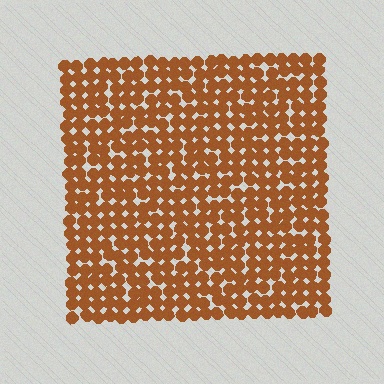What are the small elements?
The small elements are circles.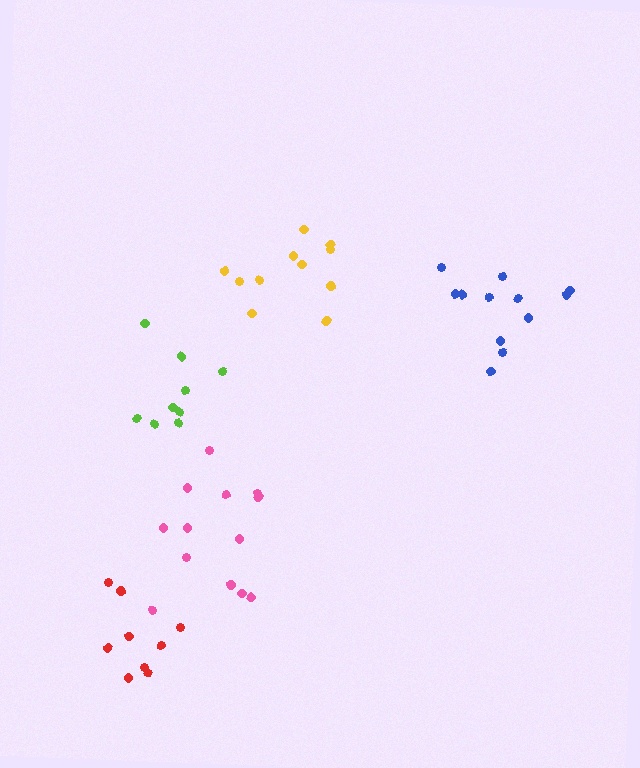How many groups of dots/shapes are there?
There are 5 groups.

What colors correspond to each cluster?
The clusters are colored: blue, lime, red, yellow, pink.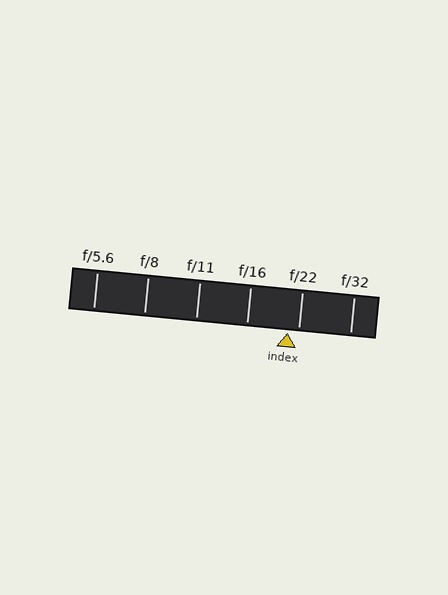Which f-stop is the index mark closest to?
The index mark is closest to f/22.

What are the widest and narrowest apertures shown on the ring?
The widest aperture shown is f/5.6 and the narrowest is f/32.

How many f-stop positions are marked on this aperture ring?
There are 6 f-stop positions marked.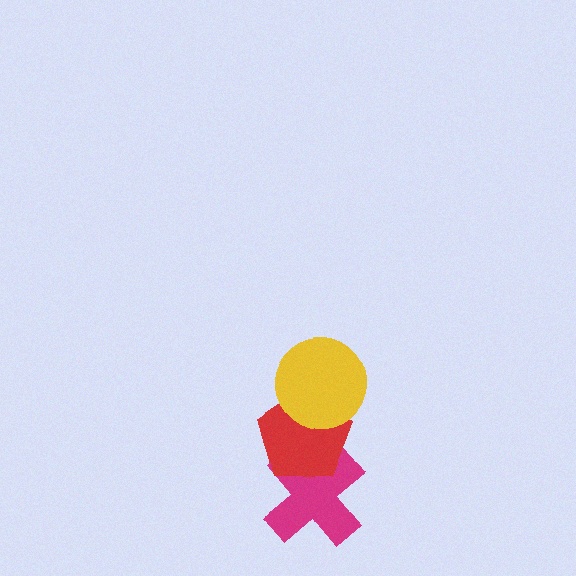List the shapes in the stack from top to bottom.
From top to bottom: the yellow circle, the red pentagon, the magenta cross.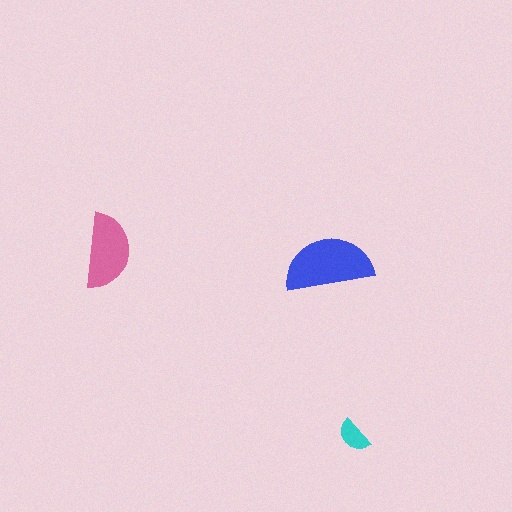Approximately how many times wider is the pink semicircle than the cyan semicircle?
About 2 times wider.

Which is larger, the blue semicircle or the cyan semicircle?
The blue one.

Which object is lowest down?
The cyan semicircle is bottommost.